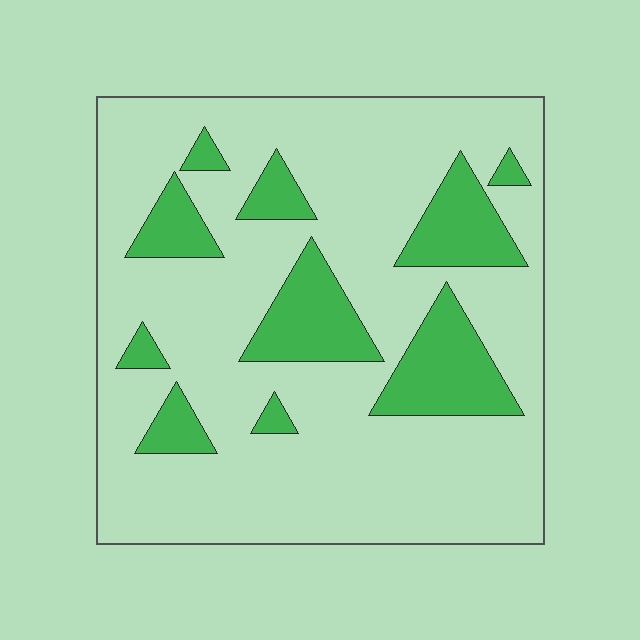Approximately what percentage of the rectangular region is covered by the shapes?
Approximately 20%.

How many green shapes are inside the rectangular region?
10.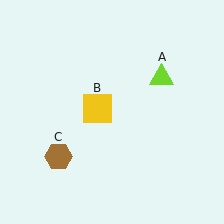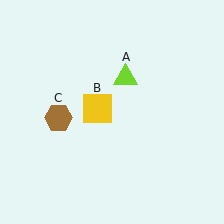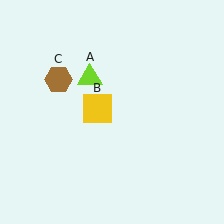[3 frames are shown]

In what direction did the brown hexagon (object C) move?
The brown hexagon (object C) moved up.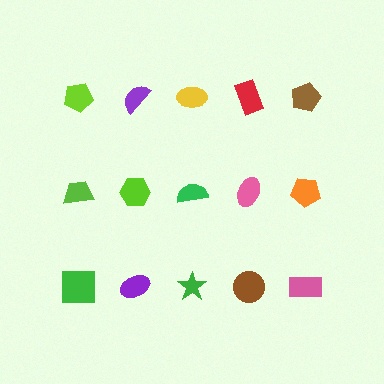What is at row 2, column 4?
A pink ellipse.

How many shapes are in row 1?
5 shapes.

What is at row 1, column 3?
A yellow ellipse.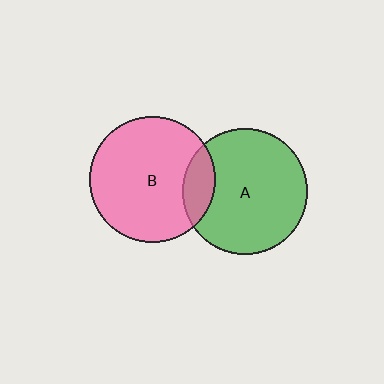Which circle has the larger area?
Circle B (pink).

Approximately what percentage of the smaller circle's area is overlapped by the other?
Approximately 15%.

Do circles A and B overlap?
Yes.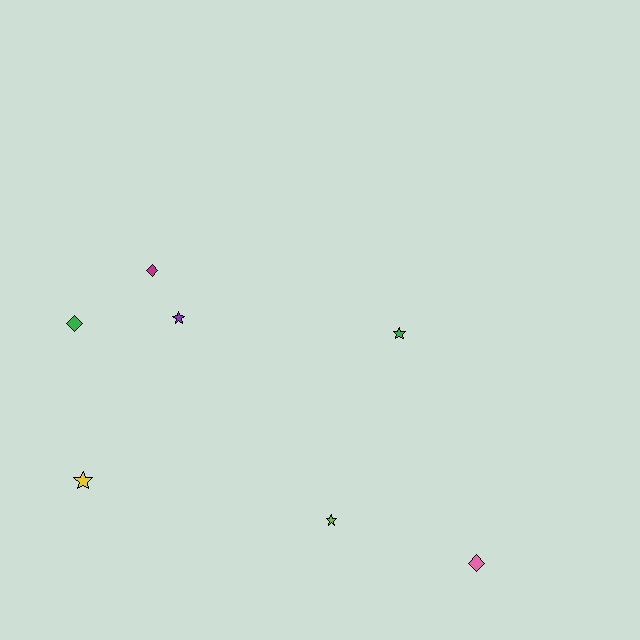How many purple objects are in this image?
There is 1 purple object.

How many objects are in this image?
There are 7 objects.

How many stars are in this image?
There are 4 stars.